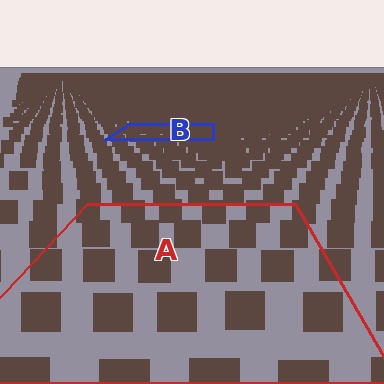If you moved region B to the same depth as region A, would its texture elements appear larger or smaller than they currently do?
They would appear larger. At a closer depth, the same texture elements are projected at a bigger on-screen size.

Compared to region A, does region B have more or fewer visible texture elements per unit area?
Region B has more texture elements per unit area — they are packed more densely because it is farther away.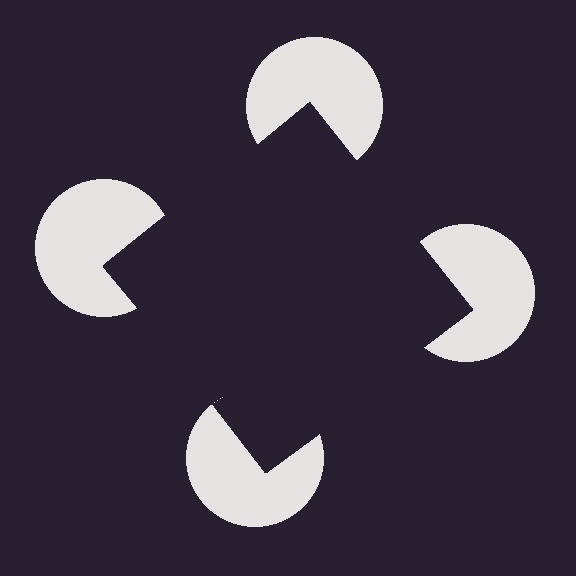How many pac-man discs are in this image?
There are 4 — one at each vertex of the illusory square.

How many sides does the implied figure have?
4 sides.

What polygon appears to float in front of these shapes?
An illusory square — its edges are inferred from the aligned wedge cuts in the pac-man discs, not physically drawn.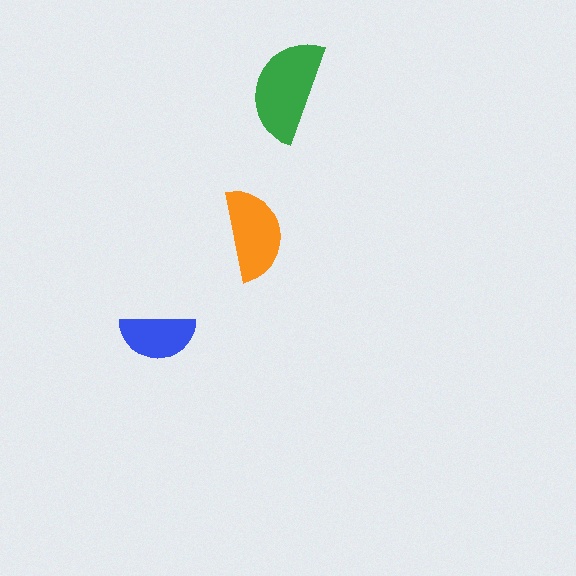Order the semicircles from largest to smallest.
the green one, the orange one, the blue one.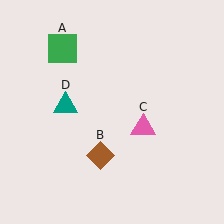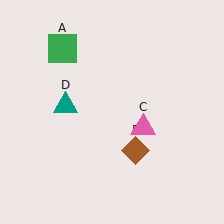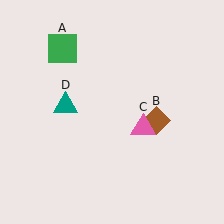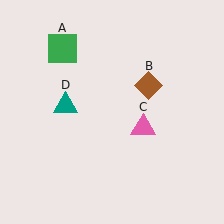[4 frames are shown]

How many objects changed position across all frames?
1 object changed position: brown diamond (object B).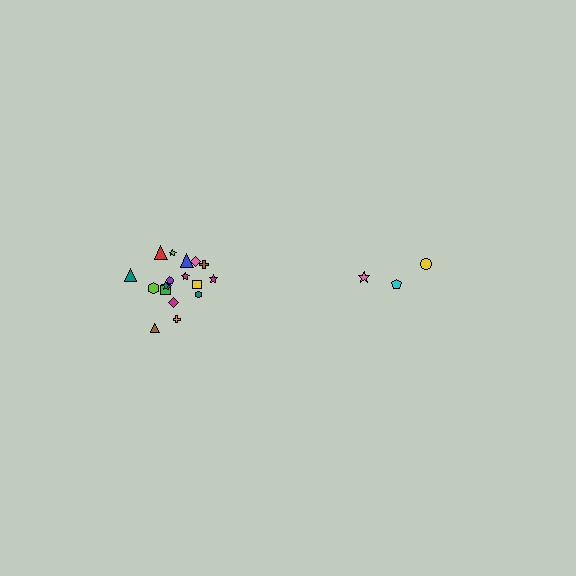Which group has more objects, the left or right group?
The left group.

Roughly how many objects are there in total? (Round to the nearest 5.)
Roughly 20 objects in total.